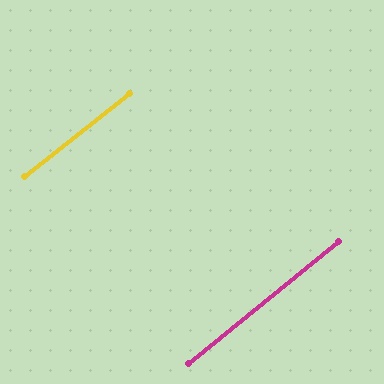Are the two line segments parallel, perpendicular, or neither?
Parallel — their directions differ by only 0.4°.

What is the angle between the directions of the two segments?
Approximately 0 degrees.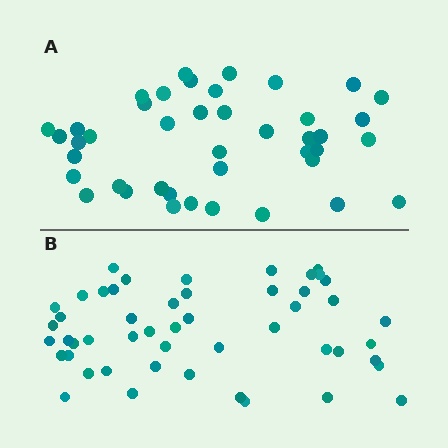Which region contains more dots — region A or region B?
Region B (the bottom region) has more dots.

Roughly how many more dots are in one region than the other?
Region B has roughly 8 or so more dots than region A.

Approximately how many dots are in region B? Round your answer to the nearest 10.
About 50 dots.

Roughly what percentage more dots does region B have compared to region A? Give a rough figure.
About 20% more.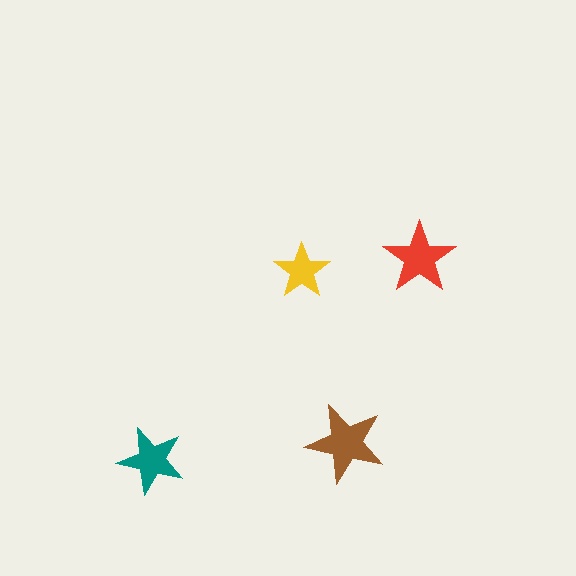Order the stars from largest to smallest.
the brown one, the red one, the teal one, the yellow one.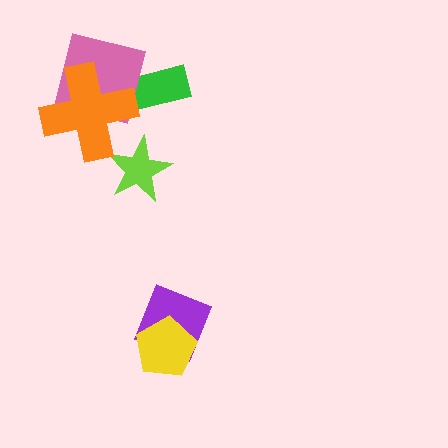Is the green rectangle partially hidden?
No, no other shape covers it.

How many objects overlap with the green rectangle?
0 objects overlap with the green rectangle.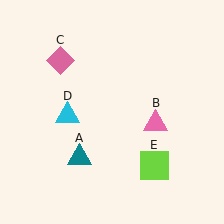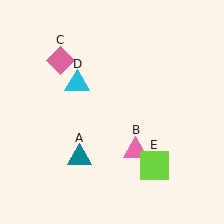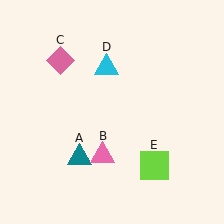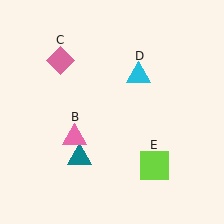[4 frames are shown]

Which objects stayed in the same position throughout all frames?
Teal triangle (object A) and pink diamond (object C) and lime square (object E) remained stationary.